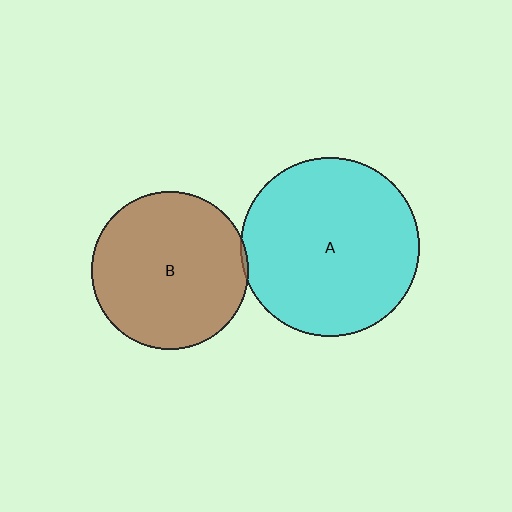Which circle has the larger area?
Circle A (cyan).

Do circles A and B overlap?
Yes.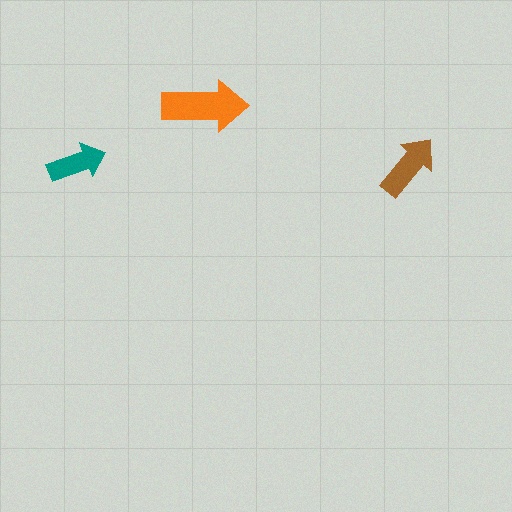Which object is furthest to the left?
The teal arrow is leftmost.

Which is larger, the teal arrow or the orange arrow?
The orange one.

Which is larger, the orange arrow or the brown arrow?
The orange one.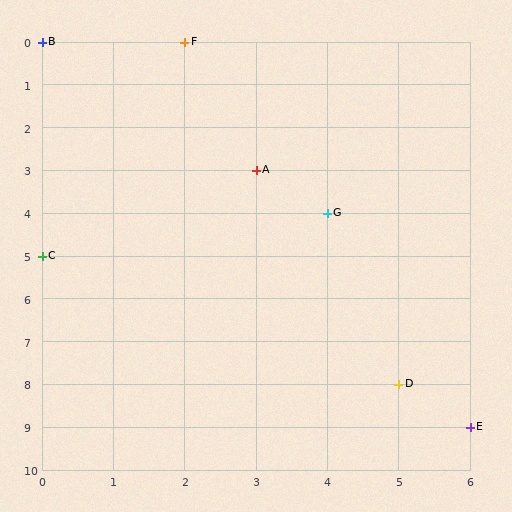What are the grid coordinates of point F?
Point F is at grid coordinates (2, 0).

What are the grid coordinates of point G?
Point G is at grid coordinates (4, 4).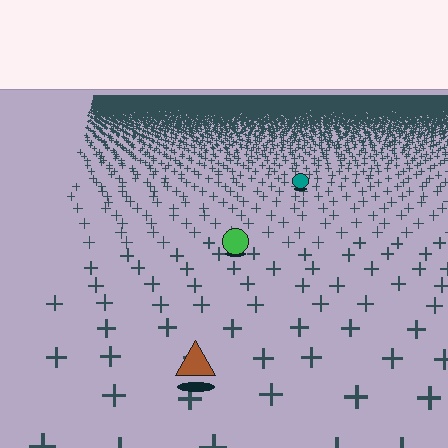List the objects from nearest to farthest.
From nearest to farthest: the brown triangle, the green circle, the teal circle.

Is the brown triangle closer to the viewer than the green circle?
Yes. The brown triangle is closer — you can tell from the texture gradient: the ground texture is coarser near it.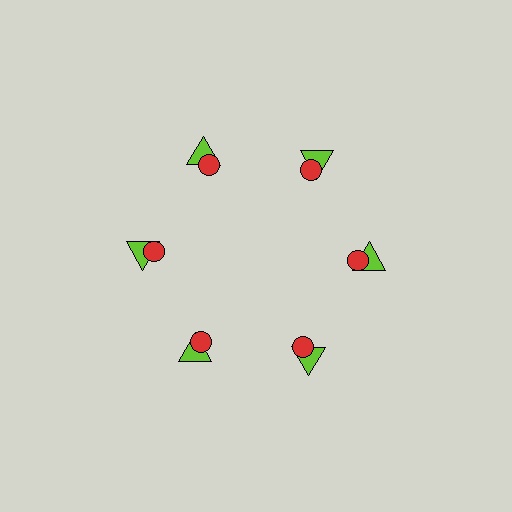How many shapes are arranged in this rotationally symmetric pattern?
There are 12 shapes, arranged in 6 groups of 2.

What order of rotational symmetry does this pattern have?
This pattern has 6-fold rotational symmetry.